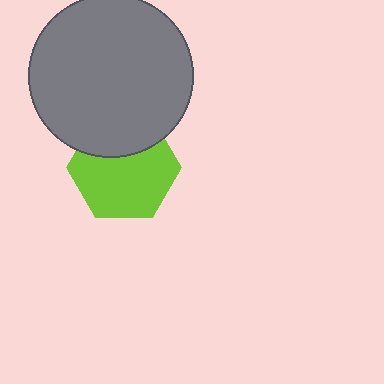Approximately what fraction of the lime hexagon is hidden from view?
Roughly 31% of the lime hexagon is hidden behind the gray circle.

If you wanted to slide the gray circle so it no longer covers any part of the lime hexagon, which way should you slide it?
Slide it up — that is the most direct way to separate the two shapes.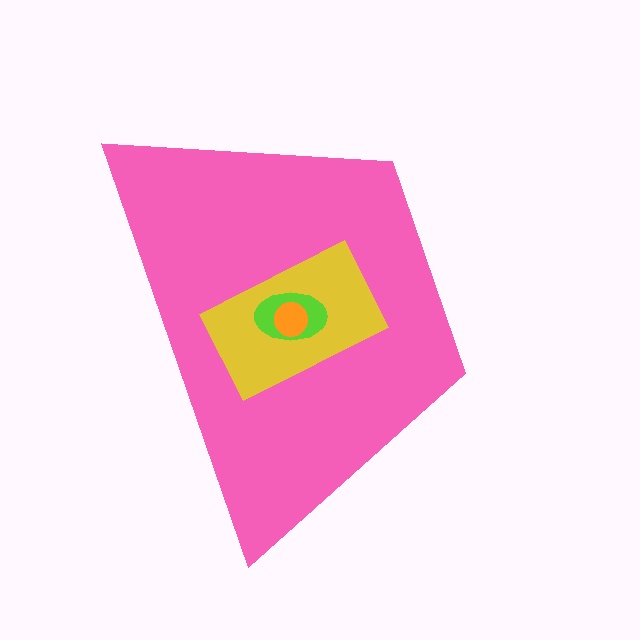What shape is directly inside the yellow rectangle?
The lime ellipse.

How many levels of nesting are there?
4.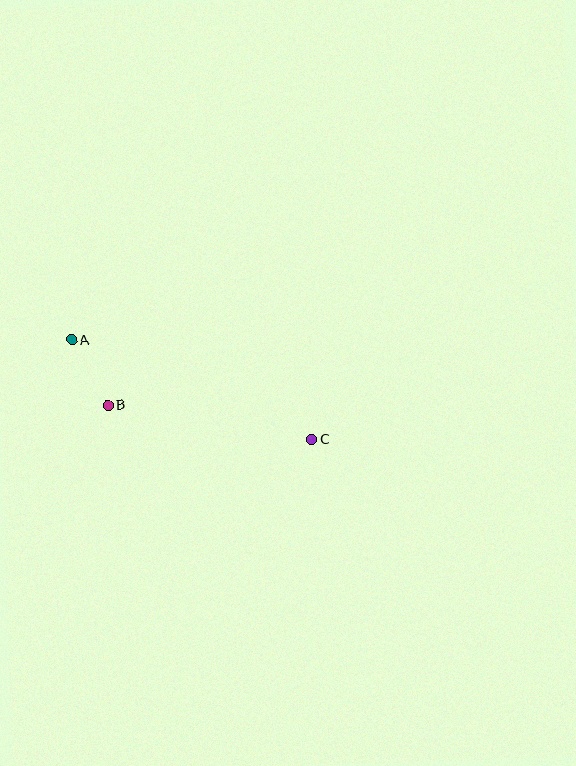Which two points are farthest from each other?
Points A and C are farthest from each other.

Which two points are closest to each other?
Points A and B are closest to each other.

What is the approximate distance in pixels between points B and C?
The distance between B and C is approximately 206 pixels.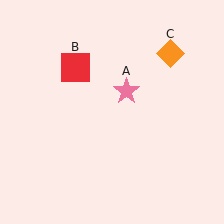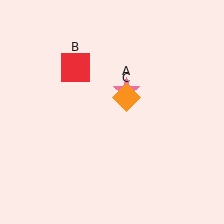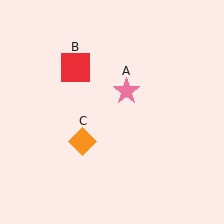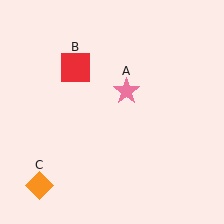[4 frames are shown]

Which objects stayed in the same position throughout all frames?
Pink star (object A) and red square (object B) remained stationary.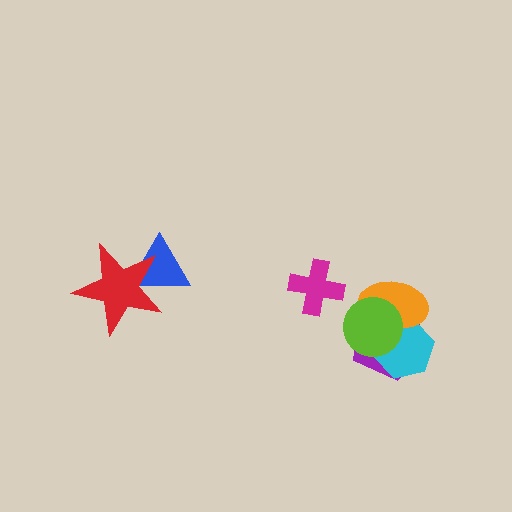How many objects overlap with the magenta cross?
0 objects overlap with the magenta cross.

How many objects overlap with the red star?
1 object overlaps with the red star.